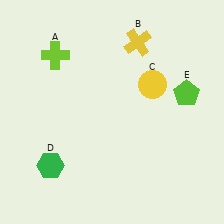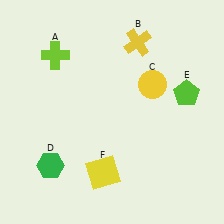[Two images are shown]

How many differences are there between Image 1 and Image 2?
There is 1 difference between the two images.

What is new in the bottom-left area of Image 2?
A yellow square (F) was added in the bottom-left area of Image 2.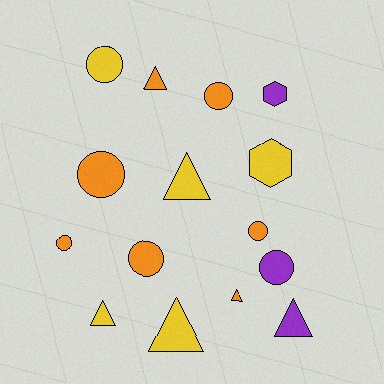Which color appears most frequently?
Orange, with 7 objects.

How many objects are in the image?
There are 15 objects.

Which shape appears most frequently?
Circle, with 7 objects.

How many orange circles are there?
There are 5 orange circles.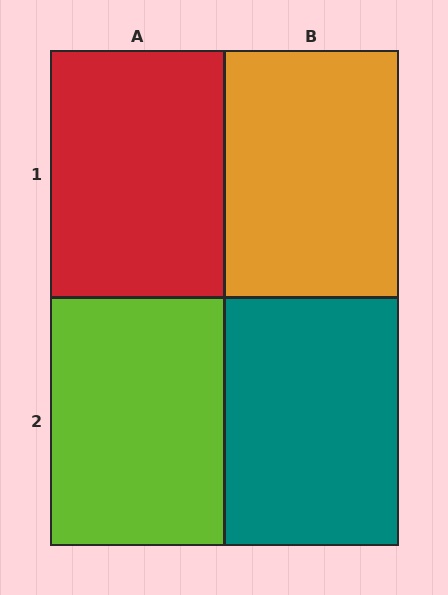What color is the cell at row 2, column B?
Teal.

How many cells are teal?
1 cell is teal.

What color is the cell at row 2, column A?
Lime.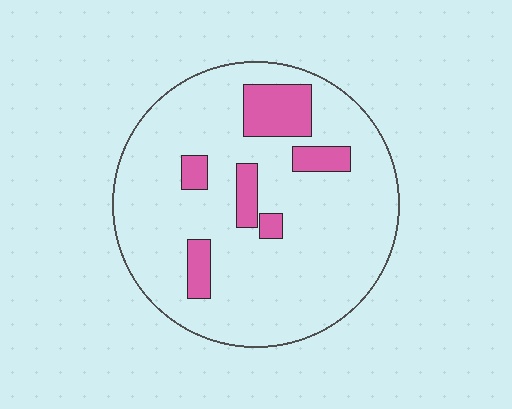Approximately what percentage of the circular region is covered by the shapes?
Approximately 15%.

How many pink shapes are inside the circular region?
6.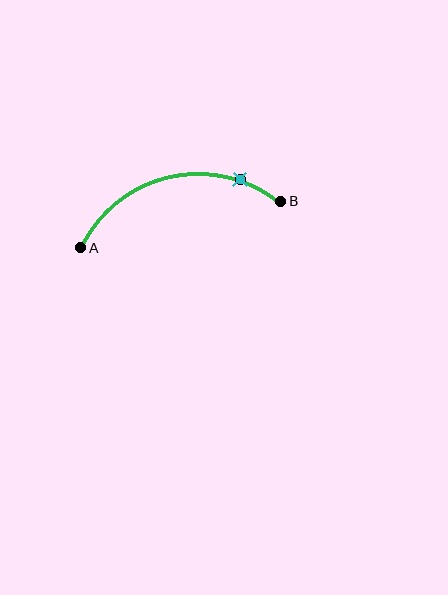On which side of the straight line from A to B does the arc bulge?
The arc bulges above the straight line connecting A and B.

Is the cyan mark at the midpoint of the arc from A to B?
No. The cyan mark lies on the arc but is closer to endpoint B. The arc midpoint would be at the point on the curve equidistant along the arc from both A and B.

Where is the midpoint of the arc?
The arc midpoint is the point on the curve farthest from the straight line joining A and B. It sits above that line.